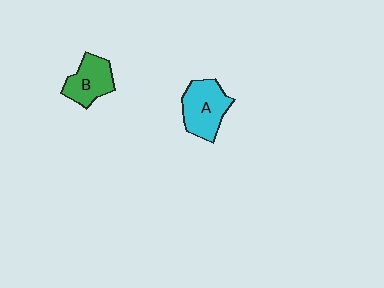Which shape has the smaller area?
Shape B (green).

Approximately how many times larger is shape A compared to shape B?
Approximately 1.3 times.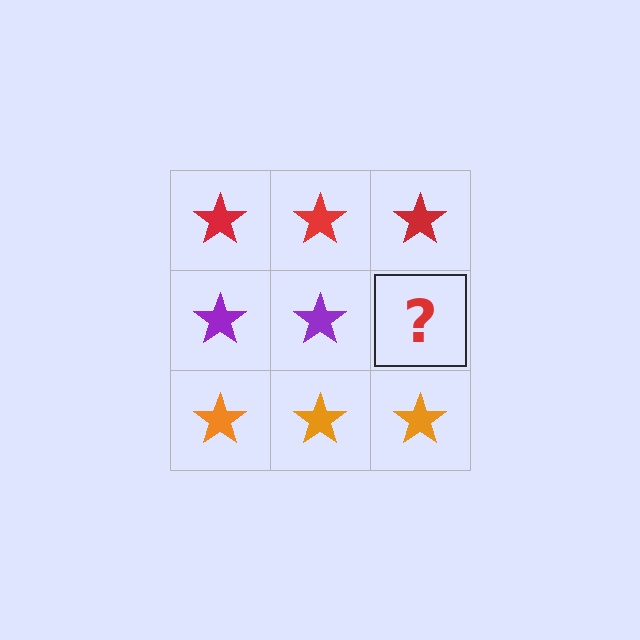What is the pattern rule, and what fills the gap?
The rule is that each row has a consistent color. The gap should be filled with a purple star.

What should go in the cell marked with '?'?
The missing cell should contain a purple star.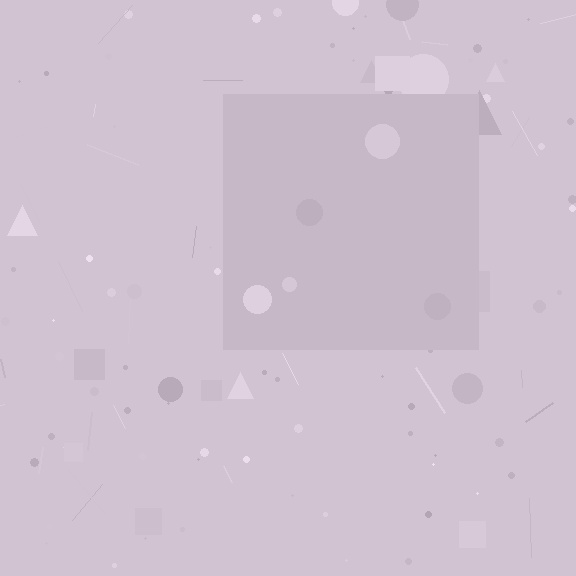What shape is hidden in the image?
A square is hidden in the image.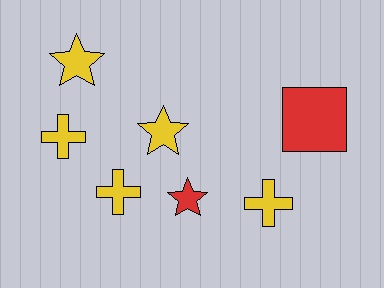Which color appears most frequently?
Yellow, with 5 objects.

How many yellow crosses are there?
There are 3 yellow crosses.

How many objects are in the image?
There are 7 objects.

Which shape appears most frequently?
Cross, with 3 objects.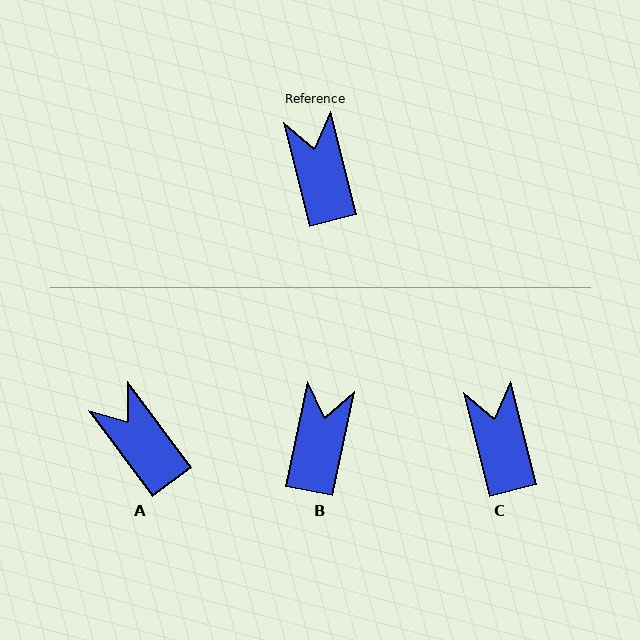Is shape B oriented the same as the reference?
No, it is off by about 26 degrees.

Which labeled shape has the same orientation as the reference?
C.